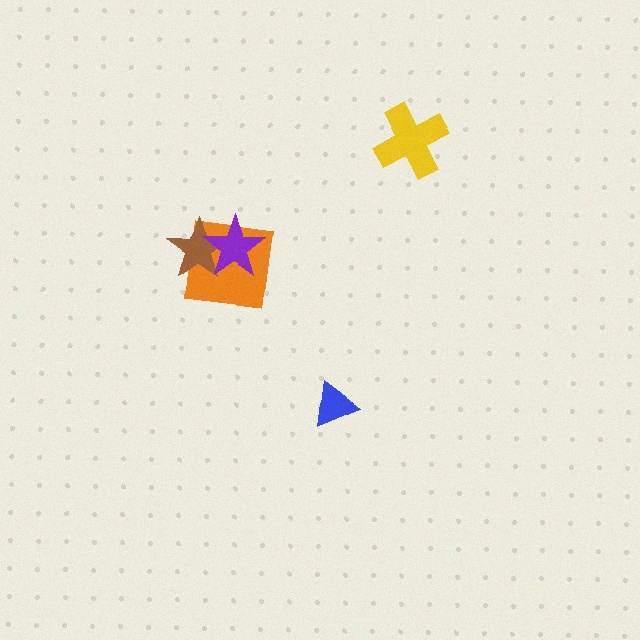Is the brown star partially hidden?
Yes, it is partially covered by another shape.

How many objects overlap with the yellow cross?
0 objects overlap with the yellow cross.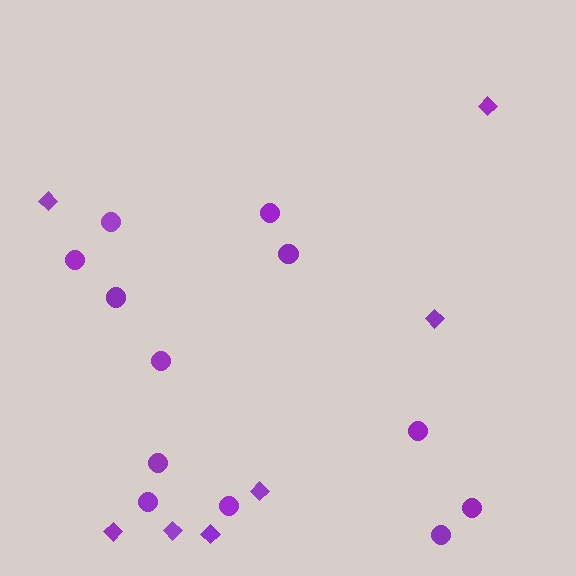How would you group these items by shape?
There are 2 groups: one group of diamonds (7) and one group of circles (12).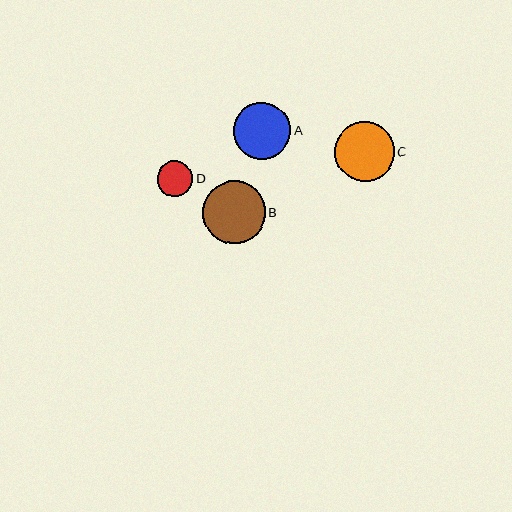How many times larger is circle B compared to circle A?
Circle B is approximately 1.1 times the size of circle A.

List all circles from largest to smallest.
From largest to smallest: B, C, A, D.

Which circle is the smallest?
Circle D is the smallest with a size of approximately 36 pixels.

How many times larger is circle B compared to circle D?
Circle B is approximately 1.8 times the size of circle D.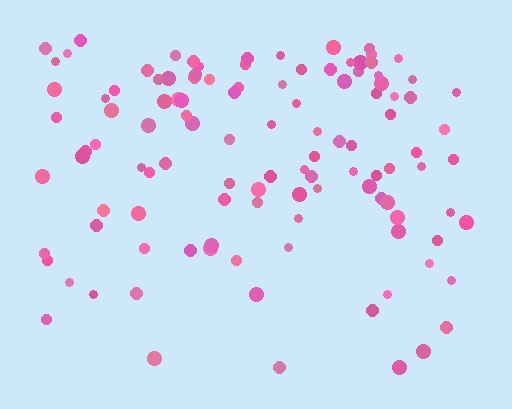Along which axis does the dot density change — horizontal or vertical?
Vertical.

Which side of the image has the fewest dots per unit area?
The bottom.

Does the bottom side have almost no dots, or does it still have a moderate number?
Still a moderate number, just noticeably fewer than the top.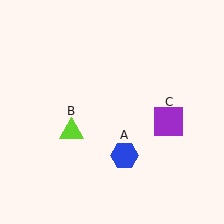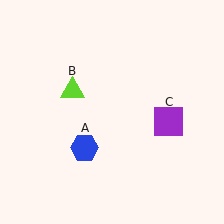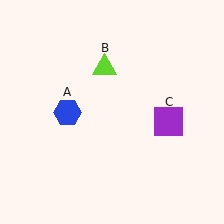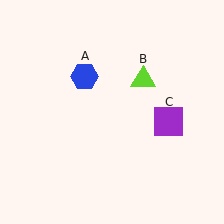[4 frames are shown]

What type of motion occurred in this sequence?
The blue hexagon (object A), lime triangle (object B) rotated clockwise around the center of the scene.